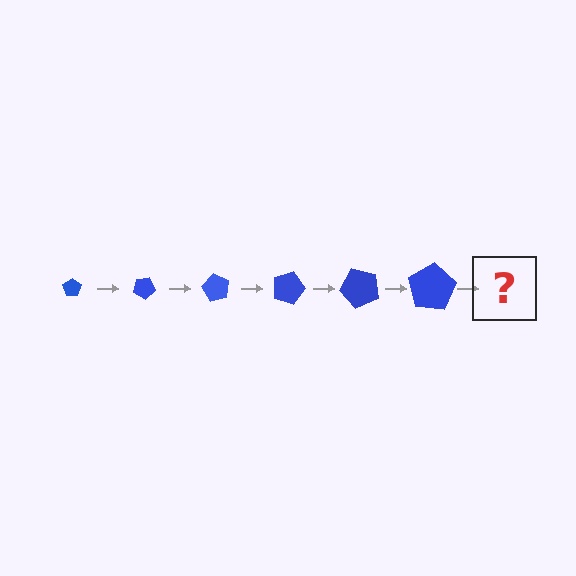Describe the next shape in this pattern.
It should be a pentagon, larger than the previous one and rotated 180 degrees from the start.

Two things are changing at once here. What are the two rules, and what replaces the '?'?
The two rules are that the pentagon grows larger each step and it rotates 30 degrees each step. The '?' should be a pentagon, larger than the previous one and rotated 180 degrees from the start.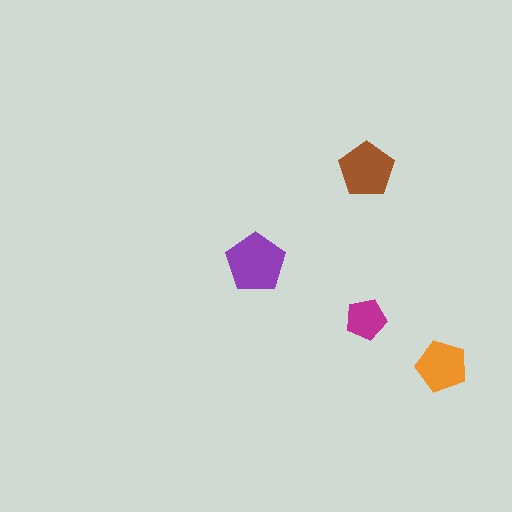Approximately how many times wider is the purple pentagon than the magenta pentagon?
About 1.5 times wider.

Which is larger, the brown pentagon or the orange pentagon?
The brown one.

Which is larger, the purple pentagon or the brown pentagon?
The purple one.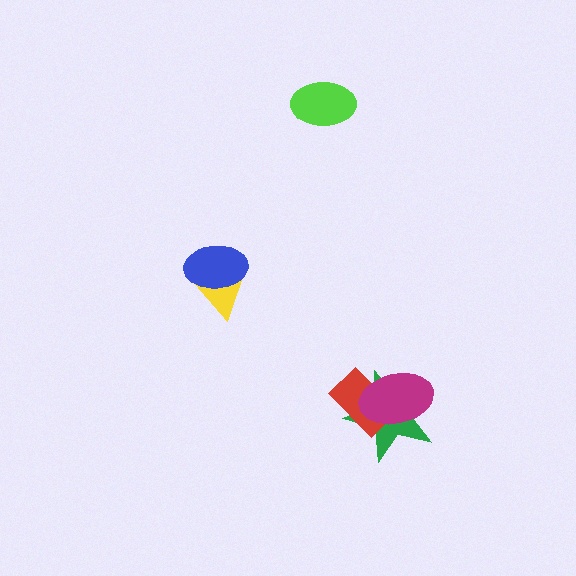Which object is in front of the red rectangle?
The magenta ellipse is in front of the red rectangle.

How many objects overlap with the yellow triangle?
1 object overlaps with the yellow triangle.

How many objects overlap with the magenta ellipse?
2 objects overlap with the magenta ellipse.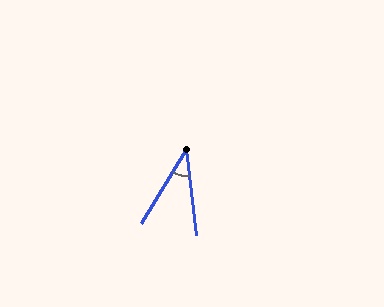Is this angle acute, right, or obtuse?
It is acute.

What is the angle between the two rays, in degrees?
Approximately 38 degrees.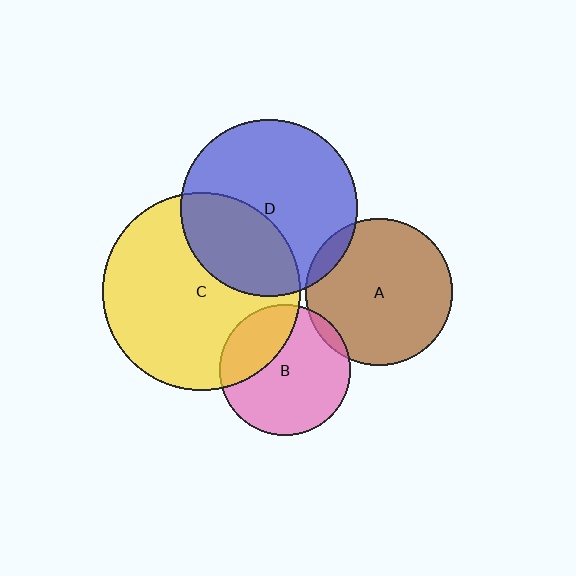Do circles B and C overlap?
Yes.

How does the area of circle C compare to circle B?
Approximately 2.3 times.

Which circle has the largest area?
Circle C (yellow).